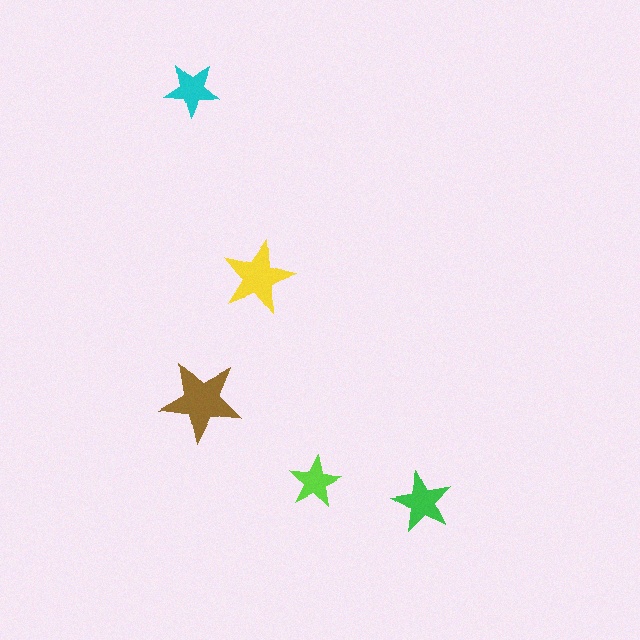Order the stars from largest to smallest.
the brown one, the yellow one, the green one, the cyan one, the lime one.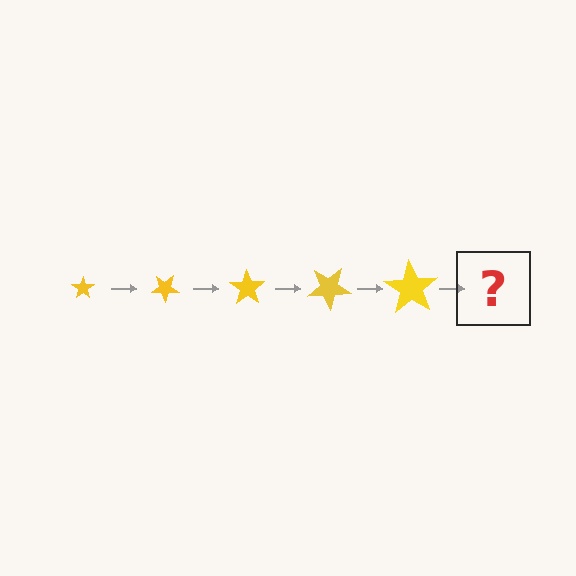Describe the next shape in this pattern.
It should be a star, larger than the previous one and rotated 175 degrees from the start.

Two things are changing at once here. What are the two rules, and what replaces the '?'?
The two rules are that the star grows larger each step and it rotates 35 degrees each step. The '?' should be a star, larger than the previous one and rotated 175 degrees from the start.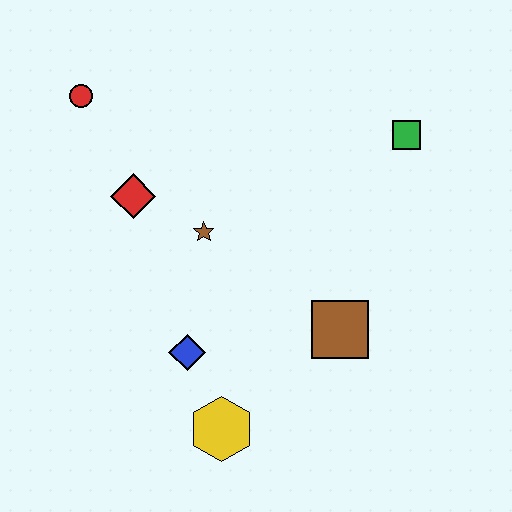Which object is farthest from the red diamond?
The green square is farthest from the red diamond.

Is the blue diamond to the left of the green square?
Yes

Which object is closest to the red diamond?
The brown star is closest to the red diamond.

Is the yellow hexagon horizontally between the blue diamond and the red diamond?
No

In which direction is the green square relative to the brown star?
The green square is to the right of the brown star.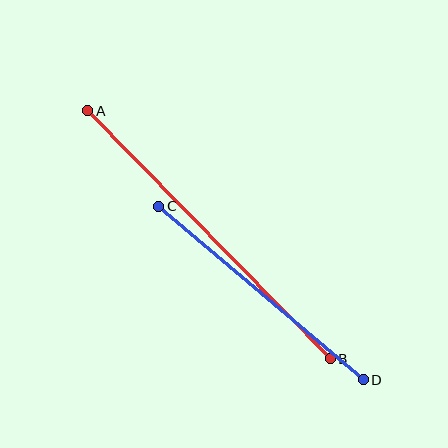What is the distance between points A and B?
The distance is approximately 347 pixels.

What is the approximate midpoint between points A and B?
The midpoint is at approximately (209, 235) pixels.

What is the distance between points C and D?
The distance is approximately 268 pixels.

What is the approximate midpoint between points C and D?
The midpoint is at approximately (261, 293) pixels.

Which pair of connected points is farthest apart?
Points A and B are farthest apart.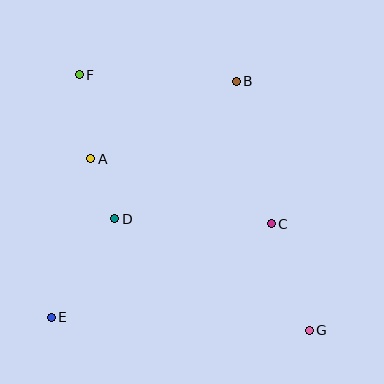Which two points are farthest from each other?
Points F and G are farthest from each other.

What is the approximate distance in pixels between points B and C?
The distance between B and C is approximately 147 pixels.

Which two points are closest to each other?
Points A and D are closest to each other.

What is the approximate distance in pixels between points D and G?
The distance between D and G is approximately 224 pixels.